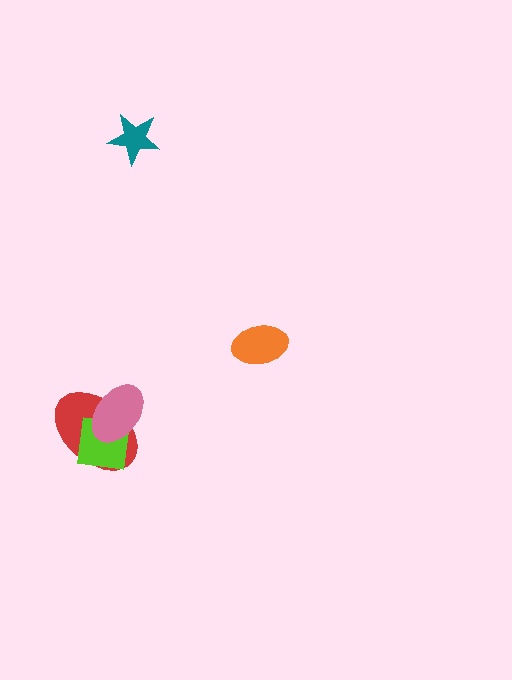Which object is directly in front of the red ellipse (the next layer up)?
The lime square is directly in front of the red ellipse.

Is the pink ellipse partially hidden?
No, no other shape covers it.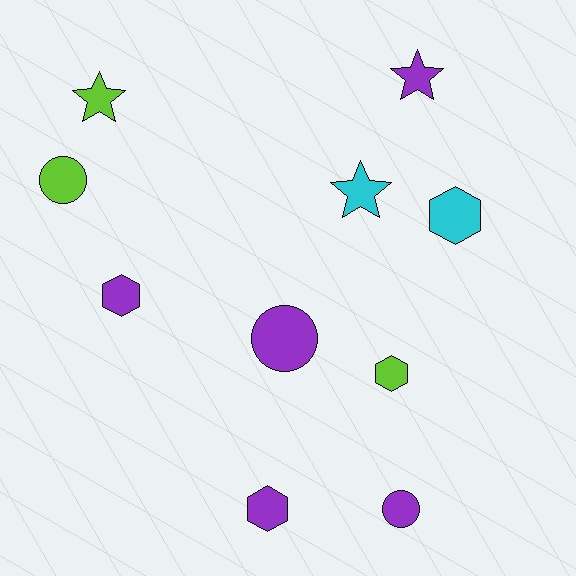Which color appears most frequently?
Purple, with 5 objects.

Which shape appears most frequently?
Hexagon, with 4 objects.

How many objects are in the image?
There are 10 objects.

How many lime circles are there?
There is 1 lime circle.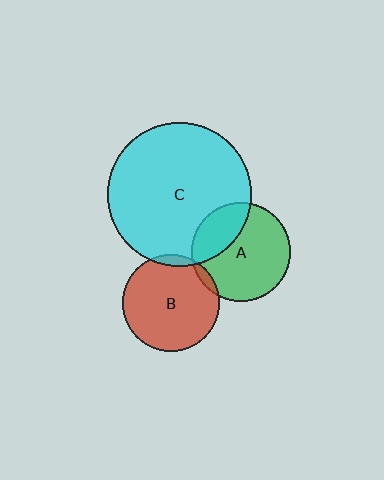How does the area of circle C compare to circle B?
Approximately 2.2 times.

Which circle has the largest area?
Circle C (cyan).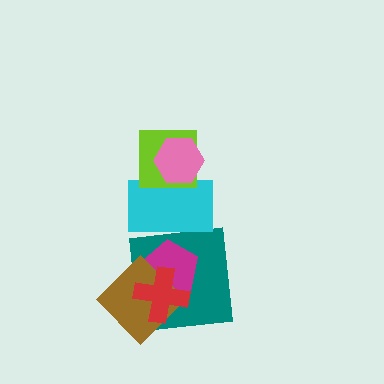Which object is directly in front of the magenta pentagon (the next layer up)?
The brown diamond is directly in front of the magenta pentagon.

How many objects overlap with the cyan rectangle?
4 objects overlap with the cyan rectangle.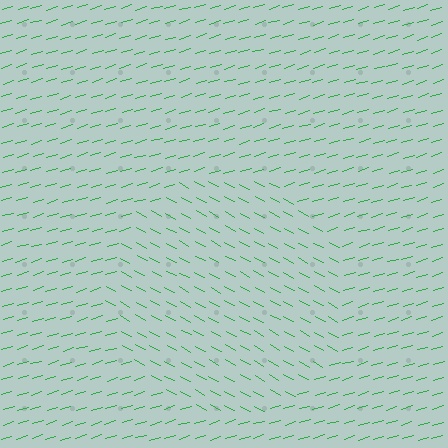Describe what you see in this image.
The image is filled with small green line segments. A circle region in the image has lines oriented differently from the surrounding lines, creating a visible texture boundary.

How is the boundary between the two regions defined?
The boundary is defined purely by a change in line orientation (approximately 45 degrees difference). All lines are the same color and thickness.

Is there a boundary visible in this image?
Yes, there is a texture boundary formed by a change in line orientation.